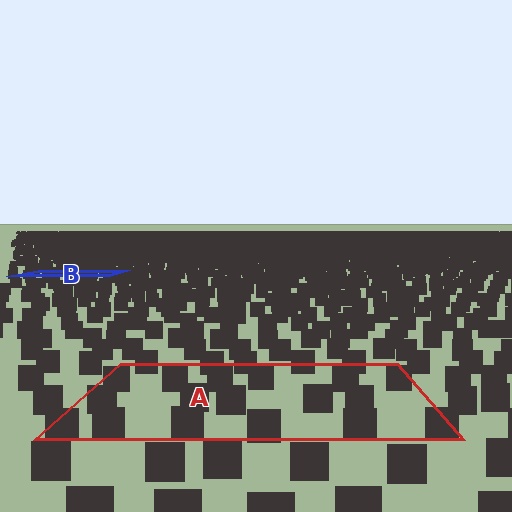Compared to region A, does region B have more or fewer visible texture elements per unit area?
Region B has more texture elements per unit area — they are packed more densely because it is farther away.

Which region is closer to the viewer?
Region A is closer. The texture elements there are larger and more spread out.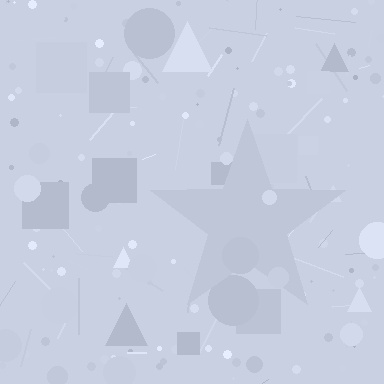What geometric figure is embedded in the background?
A star is embedded in the background.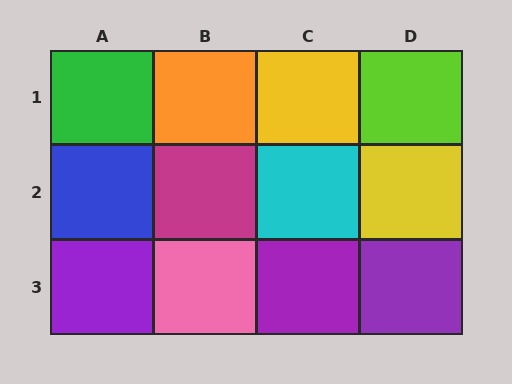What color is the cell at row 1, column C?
Yellow.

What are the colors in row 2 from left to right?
Blue, magenta, cyan, yellow.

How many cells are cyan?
1 cell is cyan.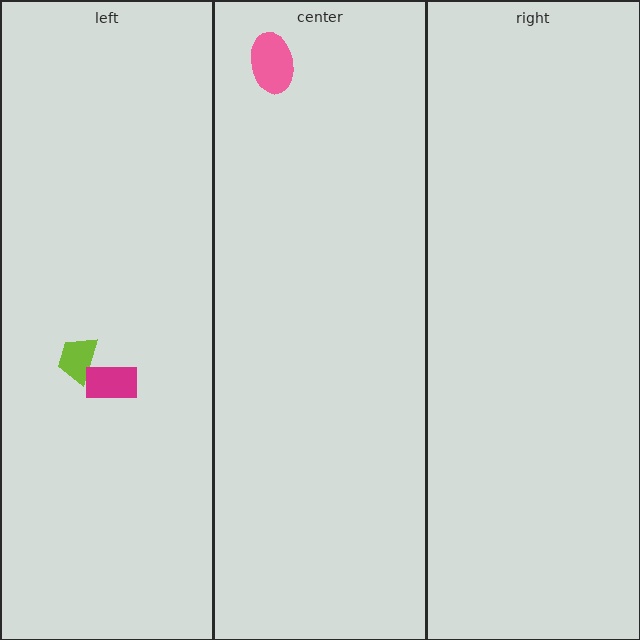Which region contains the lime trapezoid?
The left region.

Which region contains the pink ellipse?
The center region.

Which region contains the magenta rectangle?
The left region.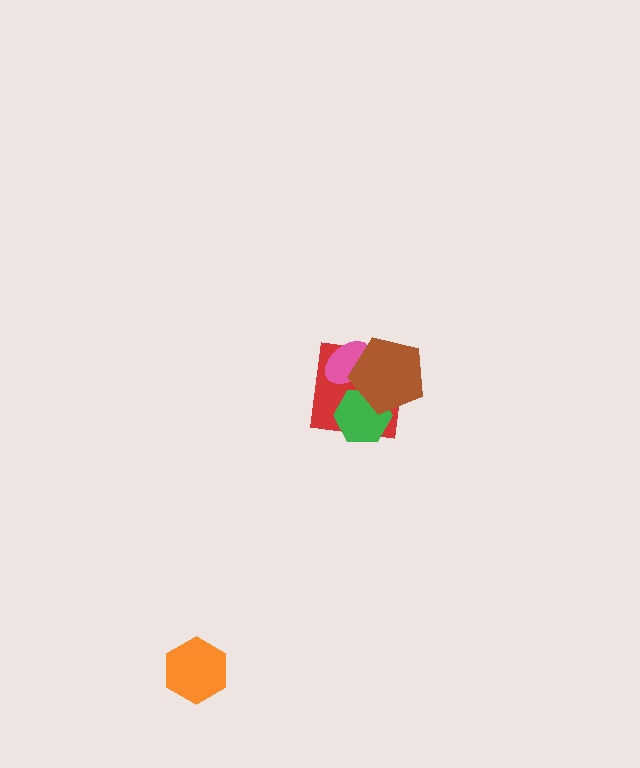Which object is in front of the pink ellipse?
The brown pentagon is in front of the pink ellipse.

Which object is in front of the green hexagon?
The brown pentagon is in front of the green hexagon.